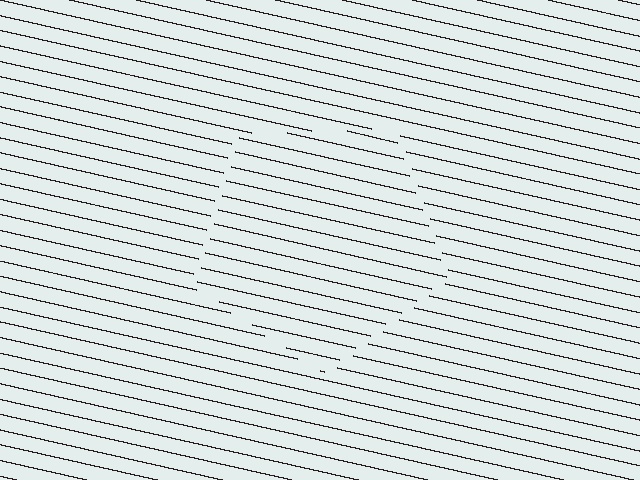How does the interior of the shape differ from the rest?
The interior of the shape contains the same grating, shifted by half a period — the contour is defined by the phase discontinuity where line-ends from the inner and outer gratings abut.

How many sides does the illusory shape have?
5 sides — the line-ends trace a pentagon.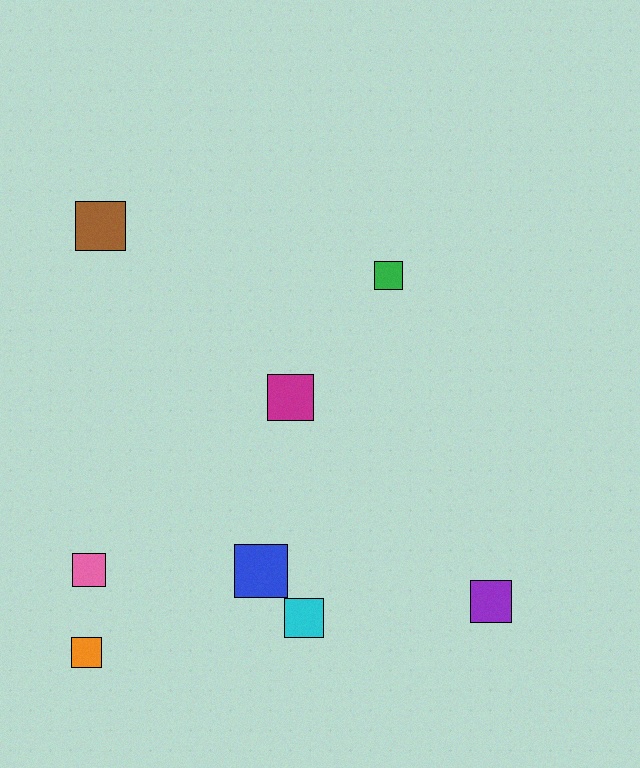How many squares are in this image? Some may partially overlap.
There are 8 squares.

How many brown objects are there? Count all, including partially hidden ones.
There is 1 brown object.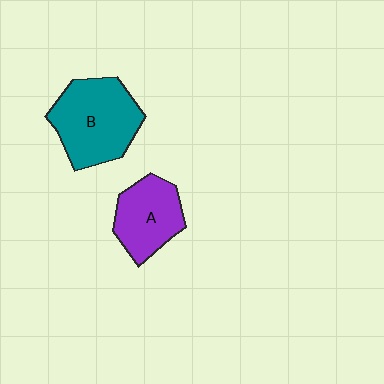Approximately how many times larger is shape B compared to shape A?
Approximately 1.4 times.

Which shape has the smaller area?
Shape A (purple).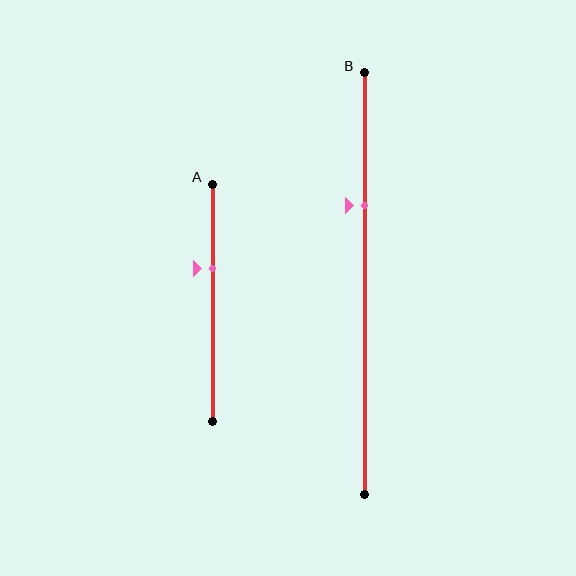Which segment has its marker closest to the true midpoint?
Segment A has its marker closest to the true midpoint.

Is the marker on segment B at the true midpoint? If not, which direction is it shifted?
No, the marker on segment B is shifted upward by about 19% of the segment length.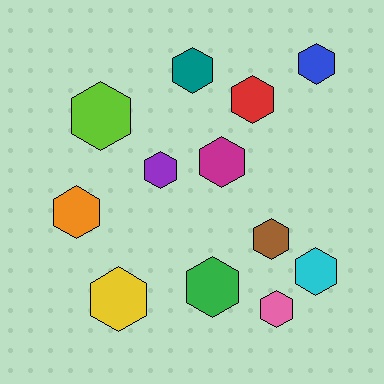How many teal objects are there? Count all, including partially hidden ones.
There is 1 teal object.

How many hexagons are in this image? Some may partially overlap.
There are 12 hexagons.